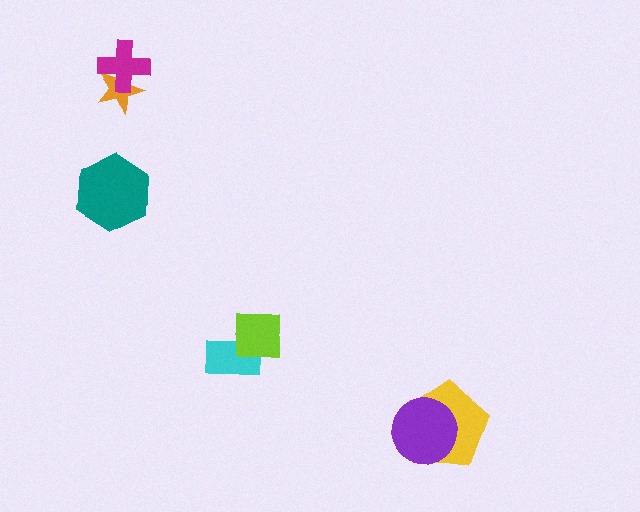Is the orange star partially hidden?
Yes, it is partially covered by another shape.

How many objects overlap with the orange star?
1 object overlaps with the orange star.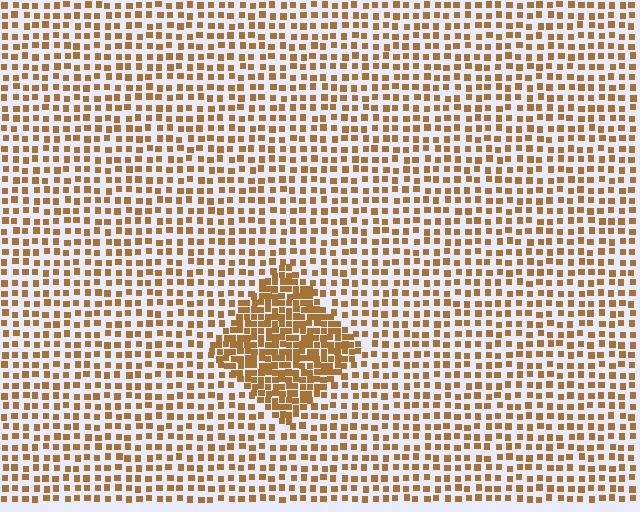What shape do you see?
I see a diamond.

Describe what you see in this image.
The image contains small brown elements arranged at two different densities. A diamond-shaped region is visible where the elements are more densely packed than the surrounding area.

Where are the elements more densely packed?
The elements are more densely packed inside the diamond boundary.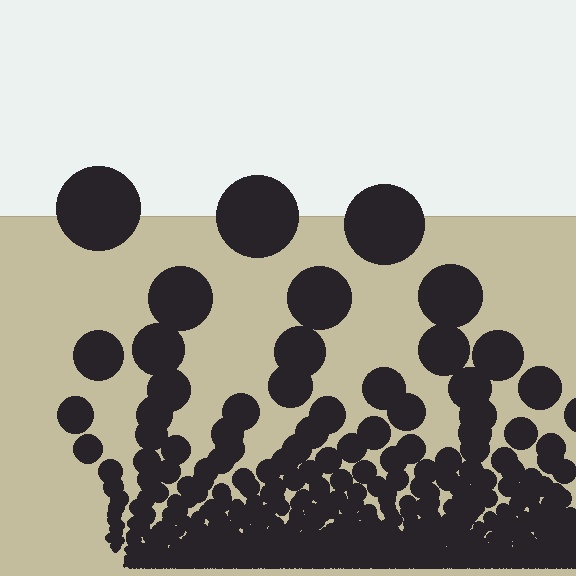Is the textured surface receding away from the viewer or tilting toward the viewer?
The surface appears to tilt toward the viewer. Texture elements get larger and sparser toward the top.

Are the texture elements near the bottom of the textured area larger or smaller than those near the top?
Smaller. The gradient is inverted — elements near the bottom are smaller and denser.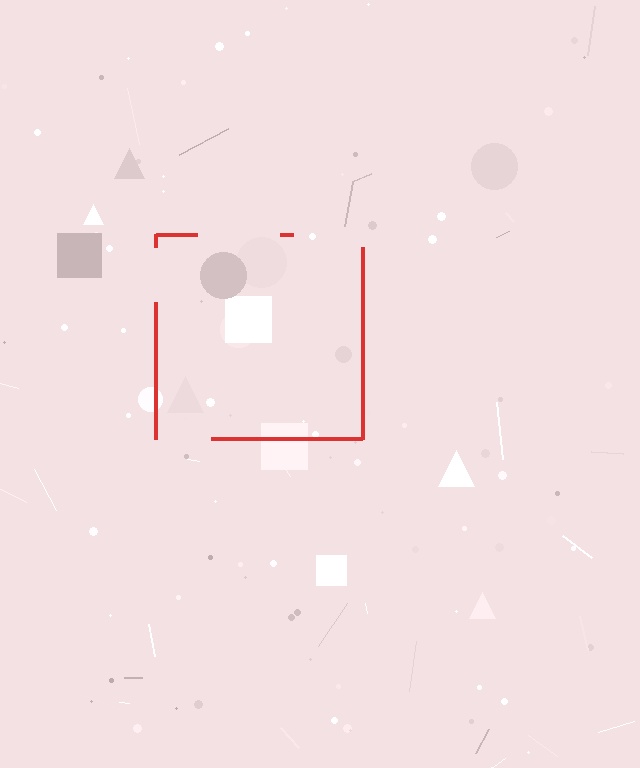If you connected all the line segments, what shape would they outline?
They would outline a square.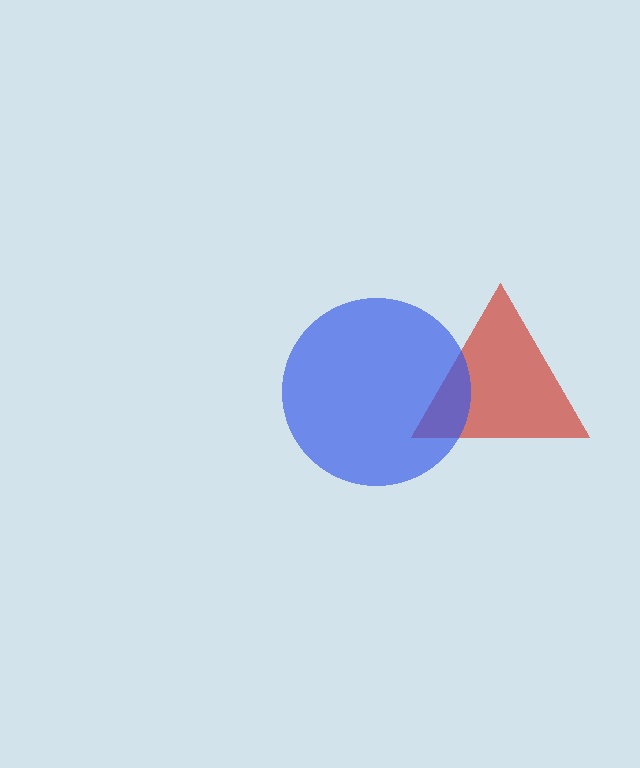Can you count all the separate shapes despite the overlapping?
Yes, there are 2 separate shapes.